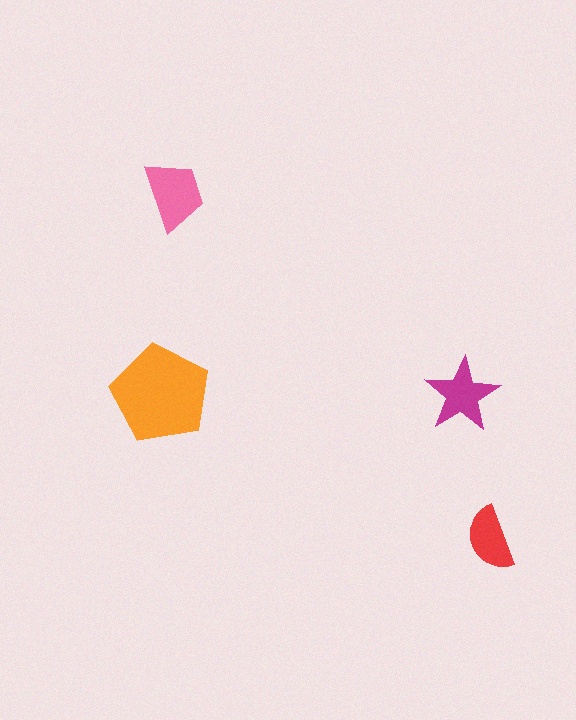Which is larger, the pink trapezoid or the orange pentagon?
The orange pentagon.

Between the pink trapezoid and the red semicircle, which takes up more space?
The pink trapezoid.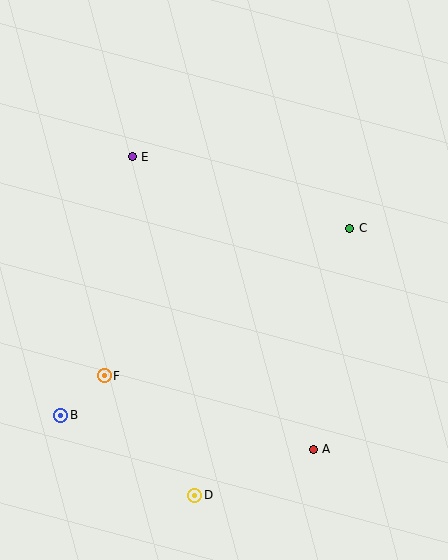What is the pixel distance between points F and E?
The distance between F and E is 221 pixels.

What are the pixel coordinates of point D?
Point D is at (195, 495).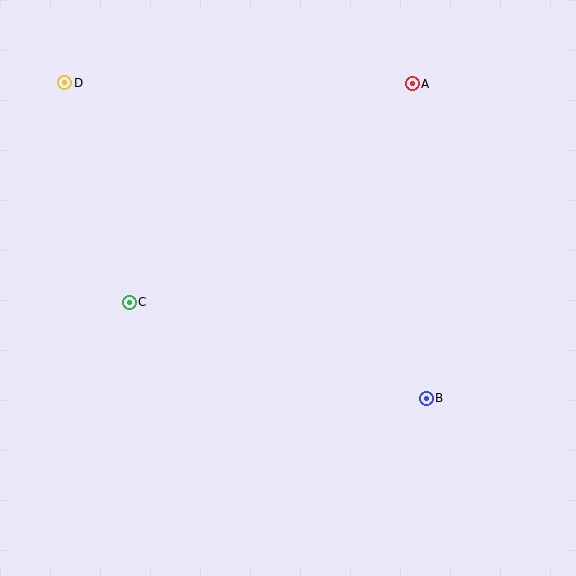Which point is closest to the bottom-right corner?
Point B is closest to the bottom-right corner.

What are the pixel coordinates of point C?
Point C is at (129, 302).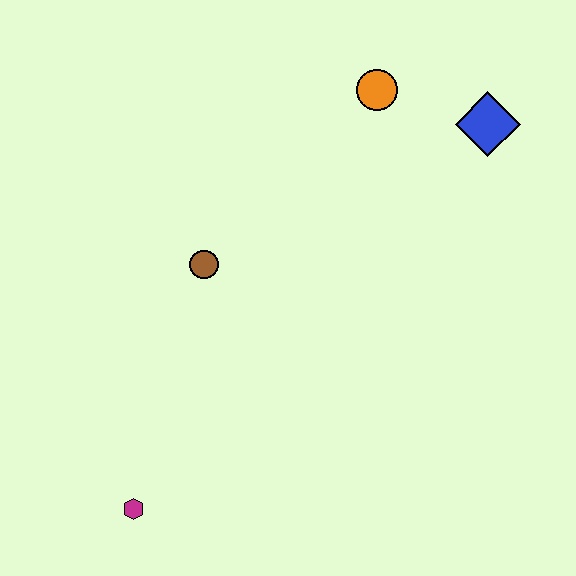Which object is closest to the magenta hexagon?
The brown circle is closest to the magenta hexagon.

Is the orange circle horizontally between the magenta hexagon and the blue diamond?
Yes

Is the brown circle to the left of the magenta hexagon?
No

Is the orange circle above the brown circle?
Yes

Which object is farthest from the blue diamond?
The magenta hexagon is farthest from the blue diamond.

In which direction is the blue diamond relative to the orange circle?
The blue diamond is to the right of the orange circle.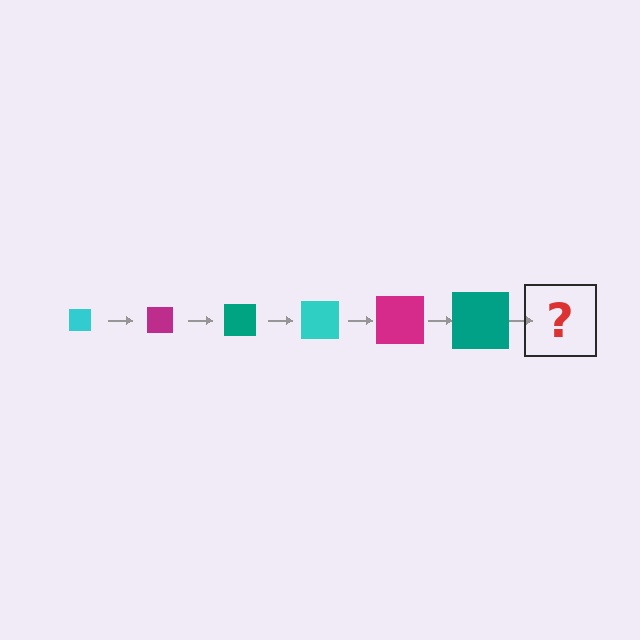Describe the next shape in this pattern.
It should be a cyan square, larger than the previous one.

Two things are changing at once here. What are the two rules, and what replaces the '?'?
The two rules are that the square grows larger each step and the color cycles through cyan, magenta, and teal. The '?' should be a cyan square, larger than the previous one.